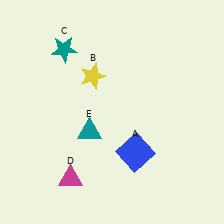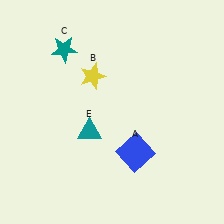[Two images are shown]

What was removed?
The magenta triangle (D) was removed in Image 2.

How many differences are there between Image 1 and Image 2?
There is 1 difference between the two images.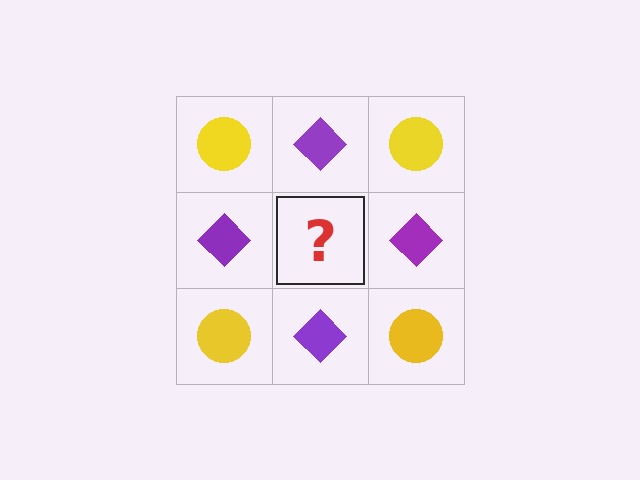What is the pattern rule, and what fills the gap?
The rule is that it alternates yellow circle and purple diamond in a checkerboard pattern. The gap should be filled with a yellow circle.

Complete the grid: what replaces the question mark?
The question mark should be replaced with a yellow circle.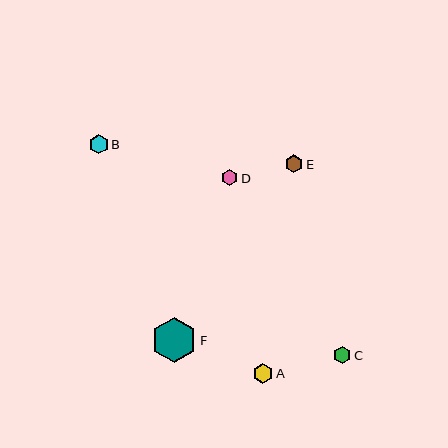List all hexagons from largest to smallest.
From largest to smallest: F, A, B, E, C, D.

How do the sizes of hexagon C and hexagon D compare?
Hexagon C and hexagon D are approximately the same size.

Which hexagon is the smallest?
Hexagon D is the smallest with a size of approximately 17 pixels.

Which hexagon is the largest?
Hexagon F is the largest with a size of approximately 46 pixels.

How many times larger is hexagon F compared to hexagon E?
Hexagon F is approximately 2.5 times the size of hexagon E.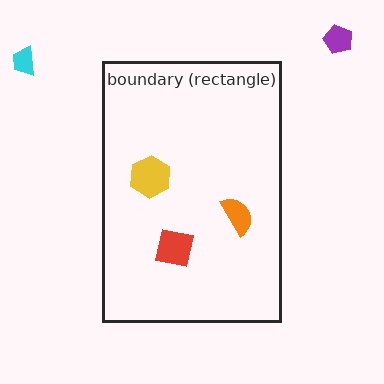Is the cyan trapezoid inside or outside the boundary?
Outside.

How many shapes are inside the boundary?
3 inside, 2 outside.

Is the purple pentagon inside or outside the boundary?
Outside.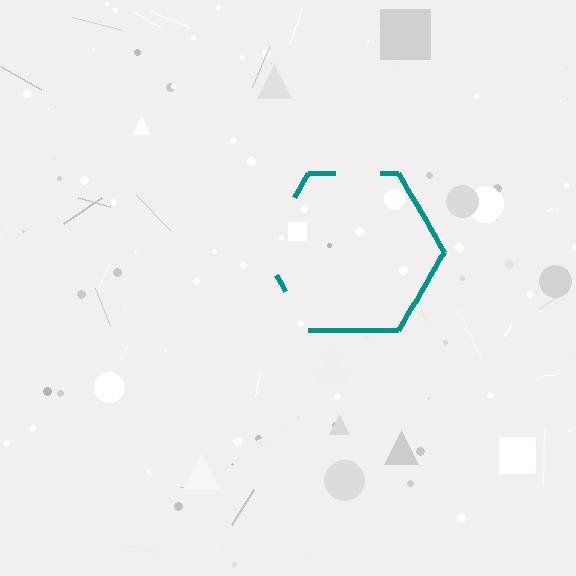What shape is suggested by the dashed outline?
The dashed outline suggests a hexagon.